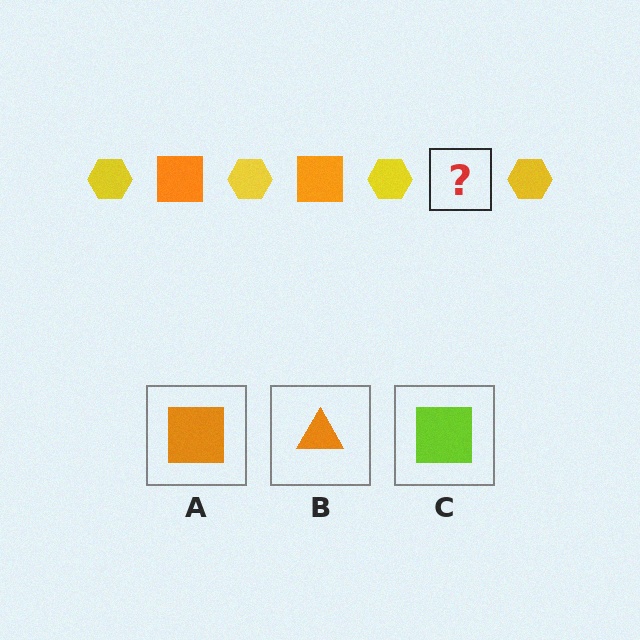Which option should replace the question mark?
Option A.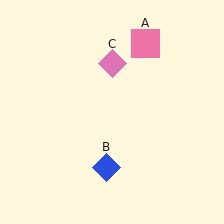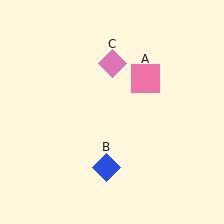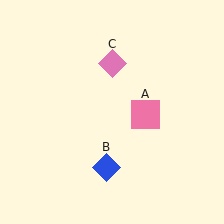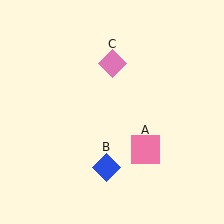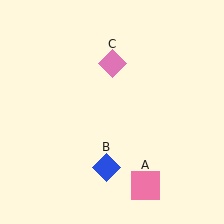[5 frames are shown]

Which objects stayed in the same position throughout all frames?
Blue diamond (object B) and pink diamond (object C) remained stationary.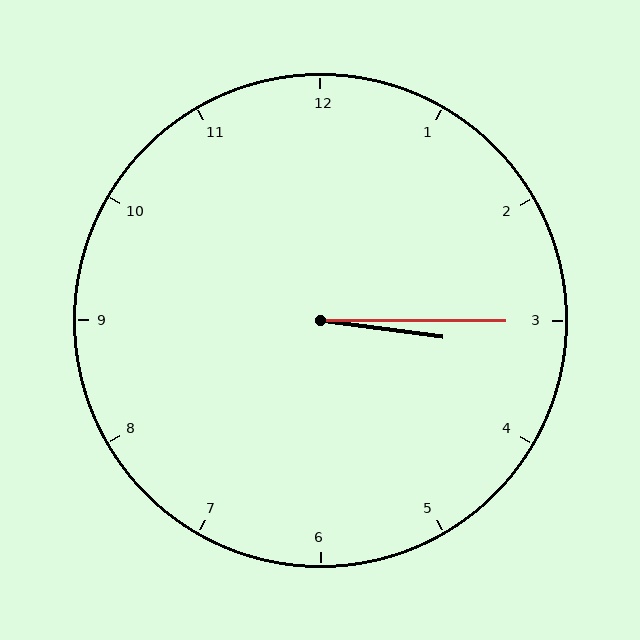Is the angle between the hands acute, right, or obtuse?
It is acute.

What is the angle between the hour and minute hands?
Approximately 8 degrees.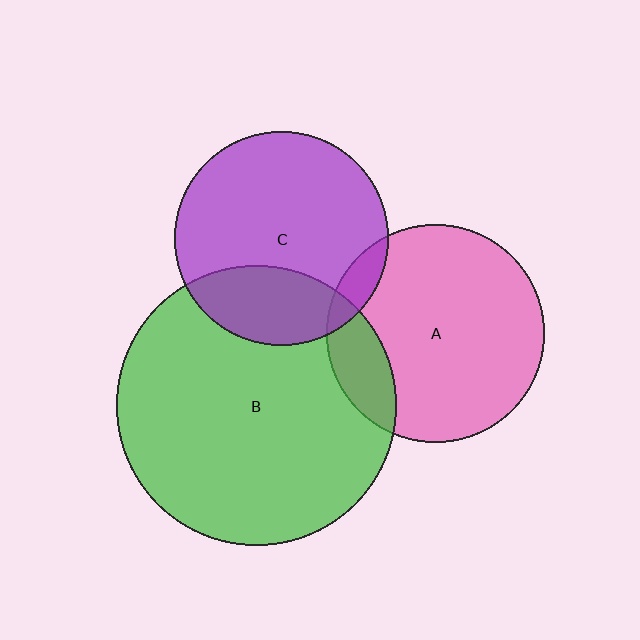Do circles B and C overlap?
Yes.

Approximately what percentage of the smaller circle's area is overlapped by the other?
Approximately 25%.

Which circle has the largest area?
Circle B (green).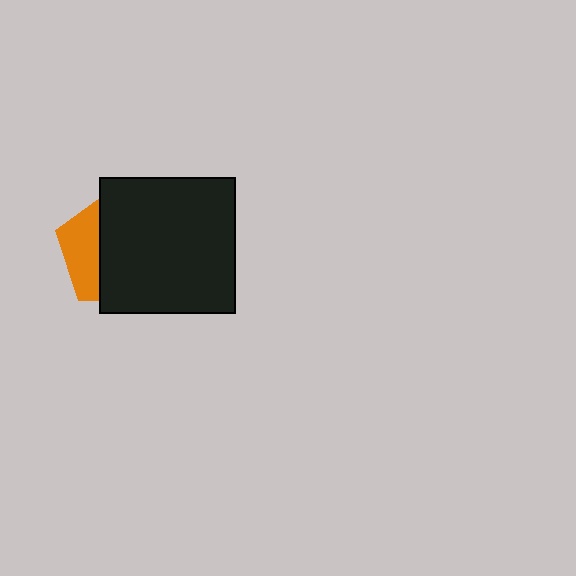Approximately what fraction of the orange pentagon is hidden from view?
Roughly 68% of the orange pentagon is hidden behind the black square.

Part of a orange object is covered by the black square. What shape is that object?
It is a pentagon.